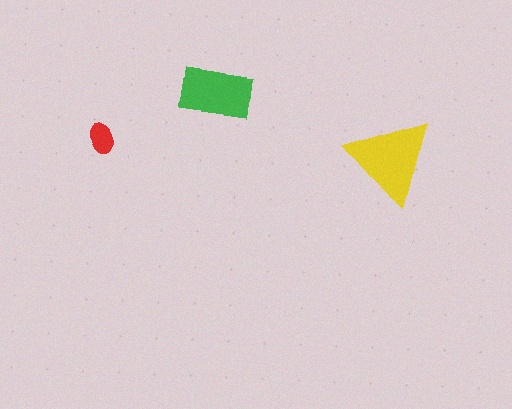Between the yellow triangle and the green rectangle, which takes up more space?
The yellow triangle.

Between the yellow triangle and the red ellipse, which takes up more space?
The yellow triangle.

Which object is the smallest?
The red ellipse.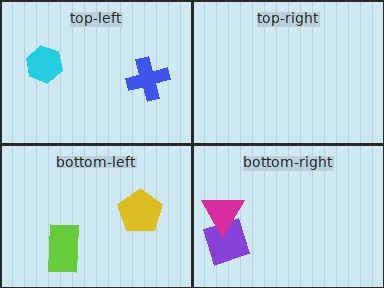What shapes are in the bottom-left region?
The lime rectangle, the yellow pentagon.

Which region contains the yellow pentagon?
The bottom-left region.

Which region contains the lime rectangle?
The bottom-left region.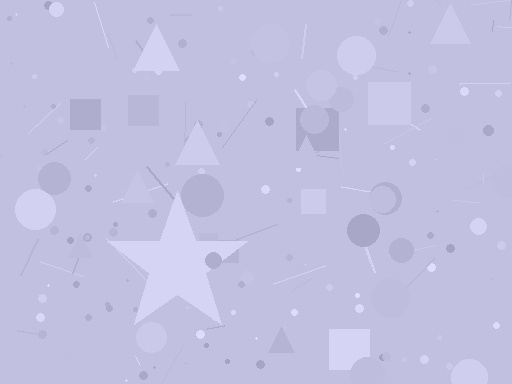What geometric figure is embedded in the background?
A star is embedded in the background.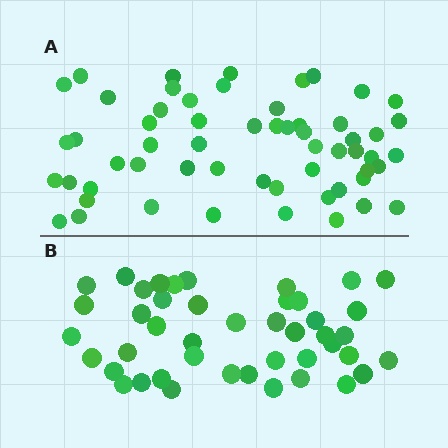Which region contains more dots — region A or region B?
Region A (the top region) has more dots.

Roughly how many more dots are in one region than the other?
Region A has approximately 15 more dots than region B.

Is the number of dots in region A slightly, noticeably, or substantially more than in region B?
Region A has noticeably more, but not dramatically so. The ratio is roughly 1.3 to 1.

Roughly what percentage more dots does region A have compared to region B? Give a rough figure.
About 30% more.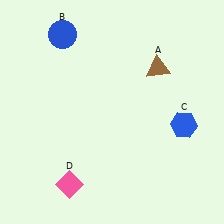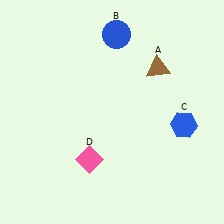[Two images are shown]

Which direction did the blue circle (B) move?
The blue circle (B) moved right.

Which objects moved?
The objects that moved are: the blue circle (B), the pink diamond (D).